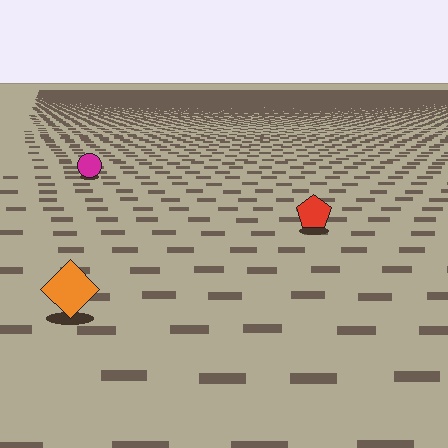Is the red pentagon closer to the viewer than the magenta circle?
Yes. The red pentagon is closer — you can tell from the texture gradient: the ground texture is coarser near it.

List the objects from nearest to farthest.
From nearest to farthest: the orange diamond, the red pentagon, the magenta circle.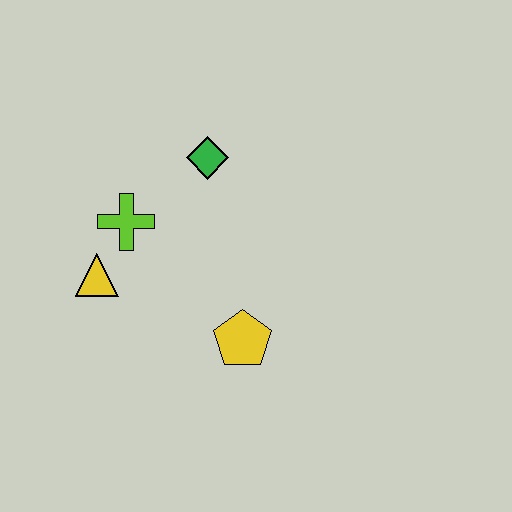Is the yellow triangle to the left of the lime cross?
Yes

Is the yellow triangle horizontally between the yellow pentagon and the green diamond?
No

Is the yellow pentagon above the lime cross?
No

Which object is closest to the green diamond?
The lime cross is closest to the green diamond.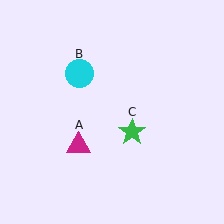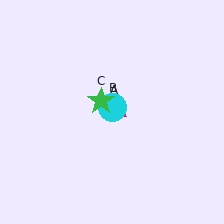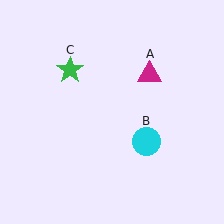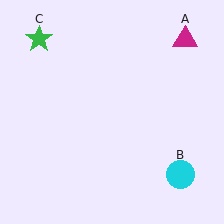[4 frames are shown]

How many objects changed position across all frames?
3 objects changed position: magenta triangle (object A), cyan circle (object B), green star (object C).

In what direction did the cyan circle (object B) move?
The cyan circle (object B) moved down and to the right.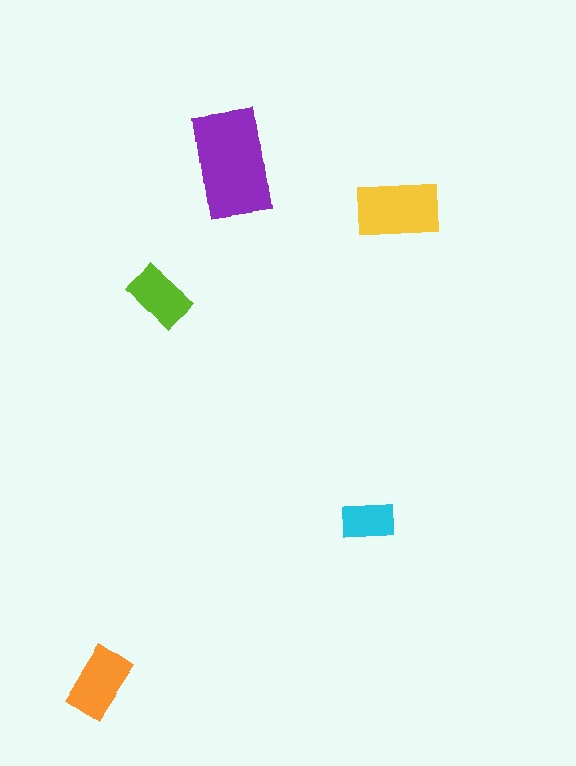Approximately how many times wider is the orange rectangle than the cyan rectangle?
About 1.5 times wider.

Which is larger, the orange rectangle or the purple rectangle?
The purple one.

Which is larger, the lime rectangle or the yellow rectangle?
The yellow one.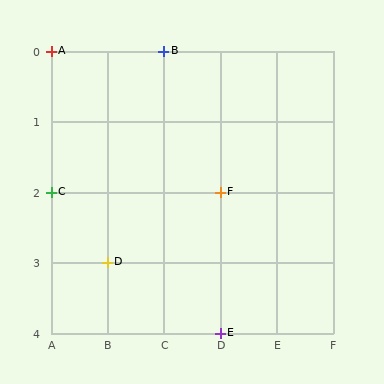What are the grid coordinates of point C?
Point C is at grid coordinates (A, 2).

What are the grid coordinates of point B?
Point B is at grid coordinates (C, 0).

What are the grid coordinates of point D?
Point D is at grid coordinates (B, 3).